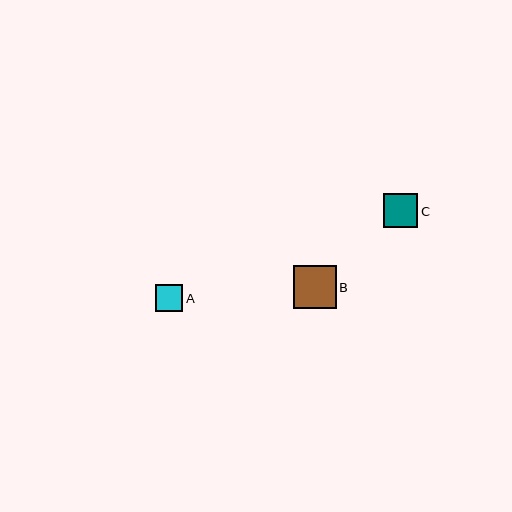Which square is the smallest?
Square A is the smallest with a size of approximately 27 pixels.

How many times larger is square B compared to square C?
Square B is approximately 1.3 times the size of square C.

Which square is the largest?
Square B is the largest with a size of approximately 43 pixels.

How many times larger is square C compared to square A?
Square C is approximately 1.3 times the size of square A.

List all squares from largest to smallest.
From largest to smallest: B, C, A.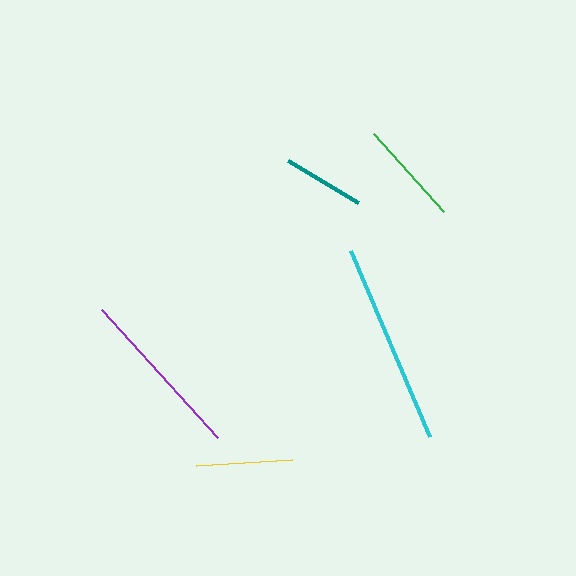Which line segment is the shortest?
The teal line is the shortest at approximately 81 pixels.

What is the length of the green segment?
The green segment is approximately 105 pixels long.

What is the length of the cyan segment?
The cyan segment is approximately 202 pixels long.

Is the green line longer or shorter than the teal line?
The green line is longer than the teal line.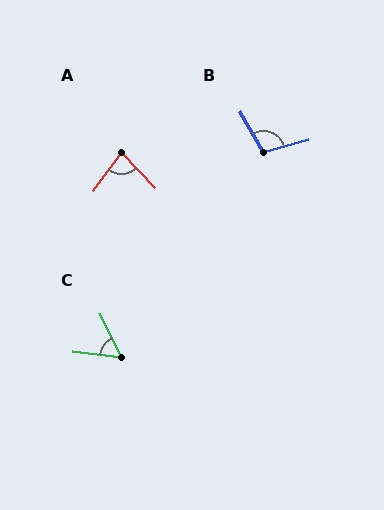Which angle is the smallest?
C, at approximately 57 degrees.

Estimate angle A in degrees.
Approximately 79 degrees.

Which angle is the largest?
B, at approximately 104 degrees.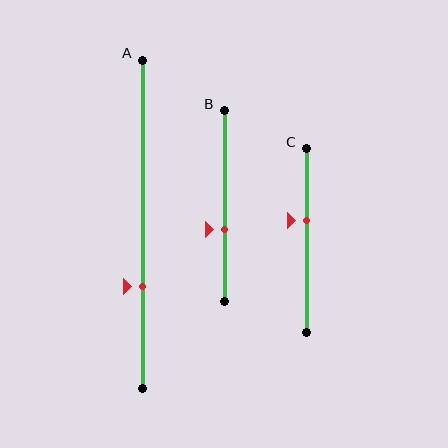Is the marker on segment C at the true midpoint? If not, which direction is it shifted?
No, the marker on segment C is shifted upward by about 11% of the segment length.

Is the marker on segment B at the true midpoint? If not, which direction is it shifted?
No, the marker on segment B is shifted downward by about 12% of the segment length.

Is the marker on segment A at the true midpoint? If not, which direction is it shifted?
No, the marker on segment A is shifted downward by about 19% of the segment length.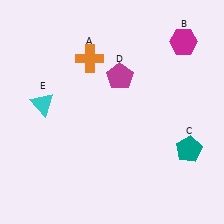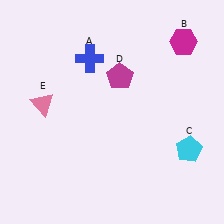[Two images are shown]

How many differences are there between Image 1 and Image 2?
There are 3 differences between the two images.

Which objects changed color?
A changed from orange to blue. C changed from teal to cyan. E changed from cyan to pink.